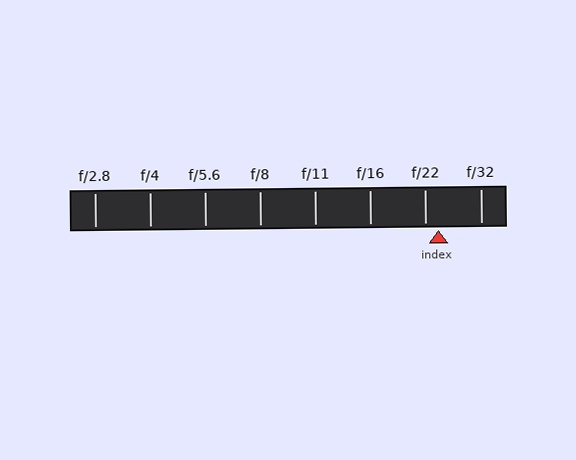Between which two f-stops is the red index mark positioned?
The index mark is between f/22 and f/32.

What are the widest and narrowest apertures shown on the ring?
The widest aperture shown is f/2.8 and the narrowest is f/32.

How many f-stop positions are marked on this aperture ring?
There are 8 f-stop positions marked.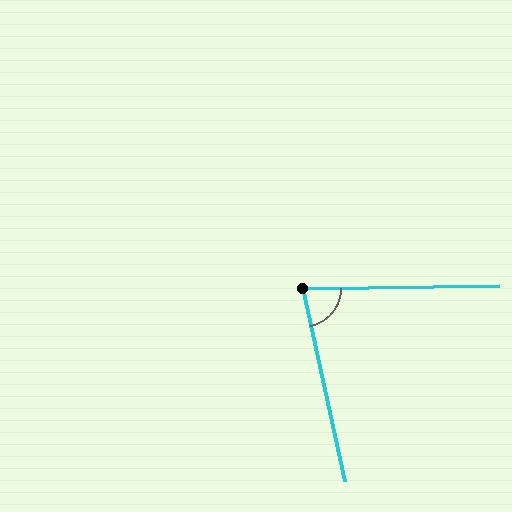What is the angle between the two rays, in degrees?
Approximately 79 degrees.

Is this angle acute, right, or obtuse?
It is acute.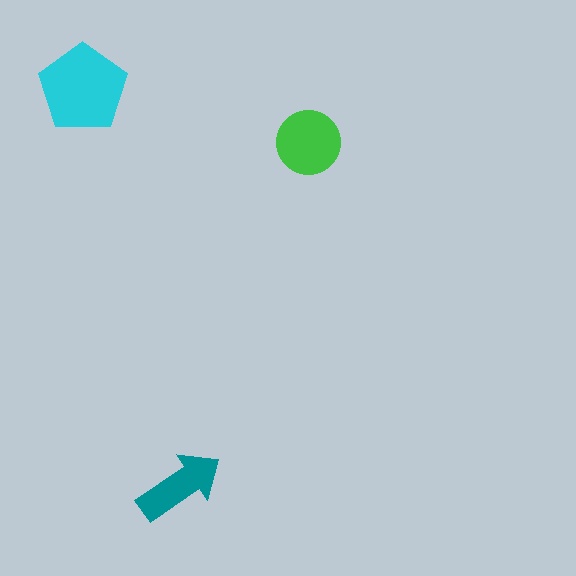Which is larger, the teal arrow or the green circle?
The green circle.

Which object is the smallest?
The teal arrow.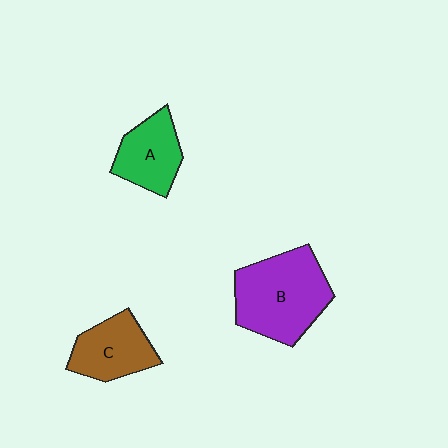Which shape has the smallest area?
Shape A (green).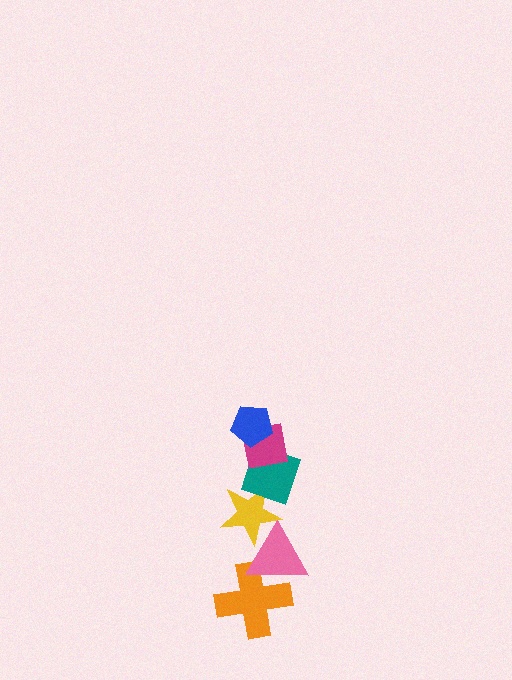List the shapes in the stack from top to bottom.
From top to bottom: the blue pentagon, the magenta square, the teal diamond, the yellow star, the pink triangle, the orange cross.